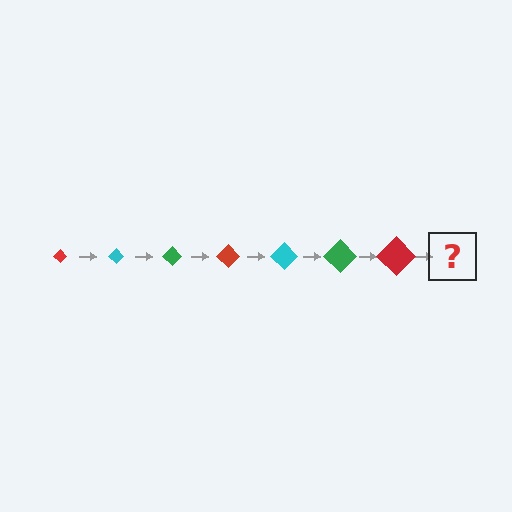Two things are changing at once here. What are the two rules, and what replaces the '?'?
The two rules are that the diamond grows larger each step and the color cycles through red, cyan, and green. The '?' should be a cyan diamond, larger than the previous one.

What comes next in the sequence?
The next element should be a cyan diamond, larger than the previous one.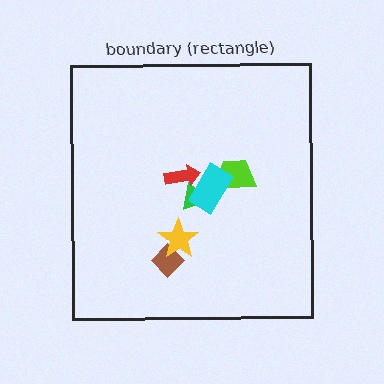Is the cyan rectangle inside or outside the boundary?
Inside.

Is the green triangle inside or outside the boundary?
Inside.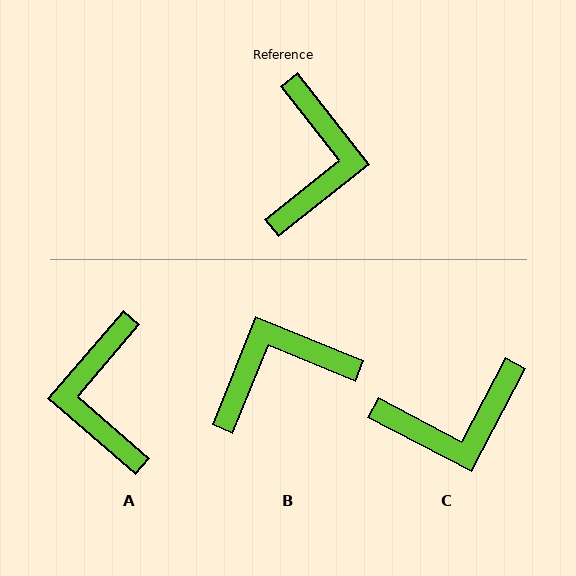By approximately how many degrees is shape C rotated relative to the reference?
Approximately 66 degrees clockwise.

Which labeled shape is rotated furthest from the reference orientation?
A, about 169 degrees away.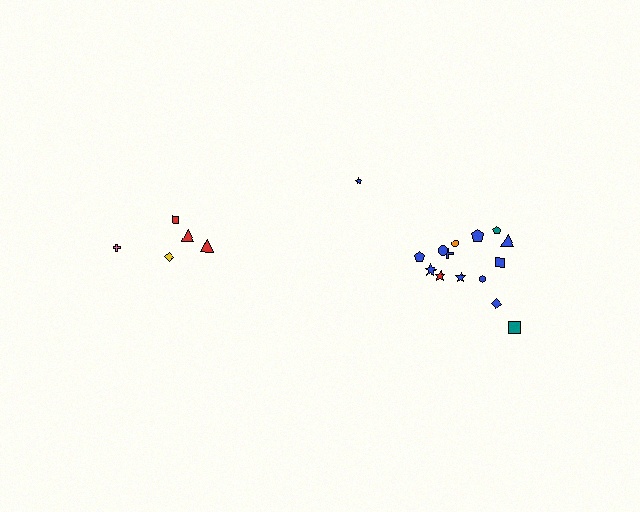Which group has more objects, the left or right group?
The right group.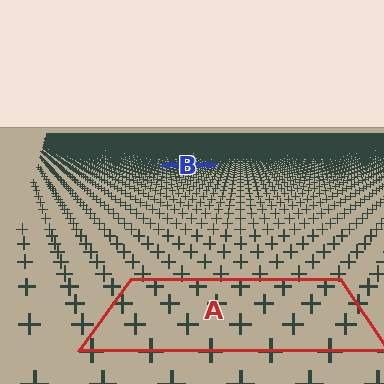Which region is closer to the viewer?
Region A is closer. The texture elements there are larger and more spread out.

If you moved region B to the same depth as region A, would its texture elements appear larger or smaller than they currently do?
They would appear larger. At a closer depth, the same texture elements are projected at a bigger on-screen size.